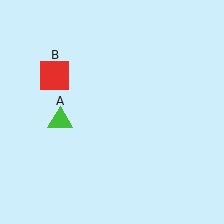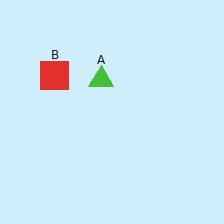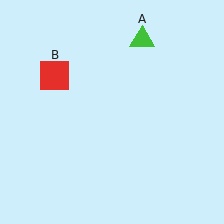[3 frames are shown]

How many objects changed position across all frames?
1 object changed position: green triangle (object A).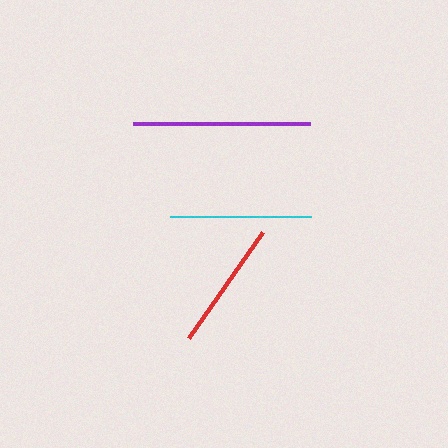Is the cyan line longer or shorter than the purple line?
The purple line is longer than the cyan line.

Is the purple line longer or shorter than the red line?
The purple line is longer than the red line.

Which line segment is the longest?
The purple line is the longest at approximately 177 pixels.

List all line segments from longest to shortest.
From longest to shortest: purple, cyan, red.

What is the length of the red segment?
The red segment is approximately 130 pixels long.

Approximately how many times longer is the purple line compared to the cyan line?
The purple line is approximately 1.3 times the length of the cyan line.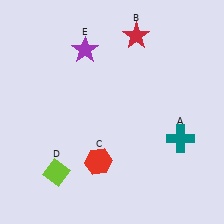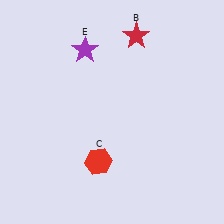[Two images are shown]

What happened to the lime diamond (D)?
The lime diamond (D) was removed in Image 2. It was in the bottom-left area of Image 1.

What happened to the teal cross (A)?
The teal cross (A) was removed in Image 2. It was in the bottom-right area of Image 1.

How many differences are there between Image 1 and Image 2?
There are 2 differences between the two images.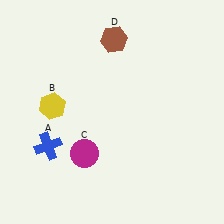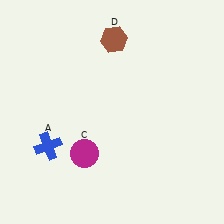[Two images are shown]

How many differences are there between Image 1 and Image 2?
There is 1 difference between the two images.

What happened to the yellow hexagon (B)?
The yellow hexagon (B) was removed in Image 2. It was in the top-left area of Image 1.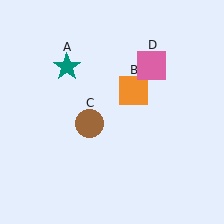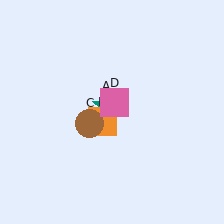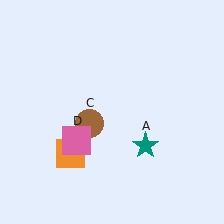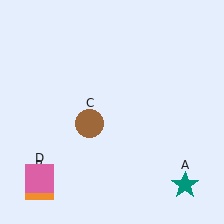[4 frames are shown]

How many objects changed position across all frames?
3 objects changed position: teal star (object A), orange square (object B), pink square (object D).